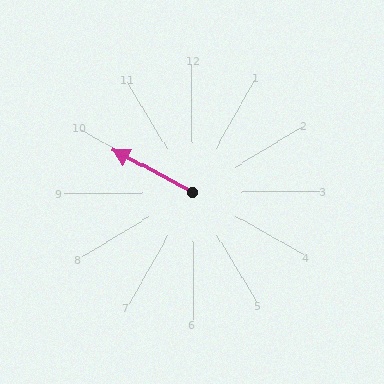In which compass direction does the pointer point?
Northwest.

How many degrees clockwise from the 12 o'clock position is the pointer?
Approximately 299 degrees.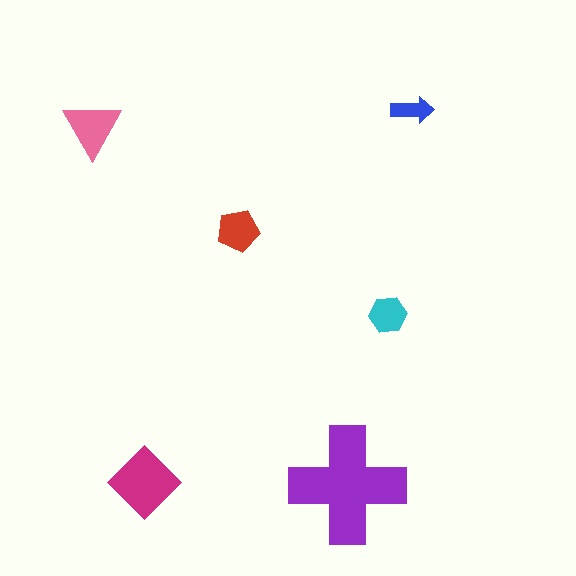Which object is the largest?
The purple cross.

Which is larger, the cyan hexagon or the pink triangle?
The pink triangle.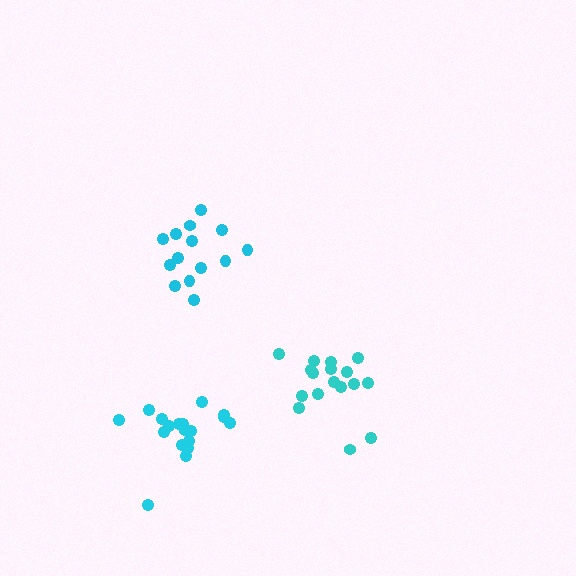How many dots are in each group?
Group 1: 17 dots, Group 2: 14 dots, Group 3: 18 dots (49 total).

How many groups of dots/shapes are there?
There are 3 groups.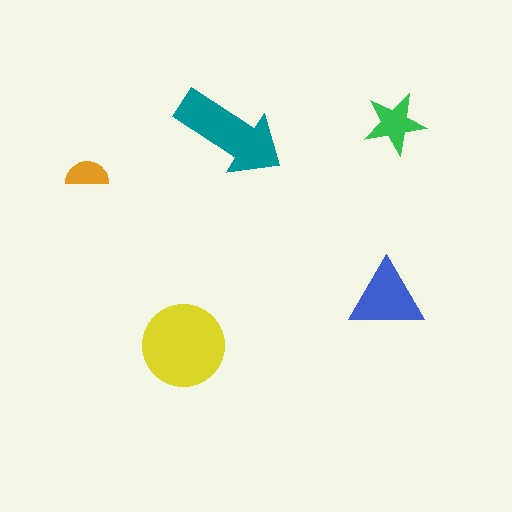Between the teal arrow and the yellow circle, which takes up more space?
The yellow circle.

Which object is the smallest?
The orange semicircle.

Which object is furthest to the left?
The orange semicircle is leftmost.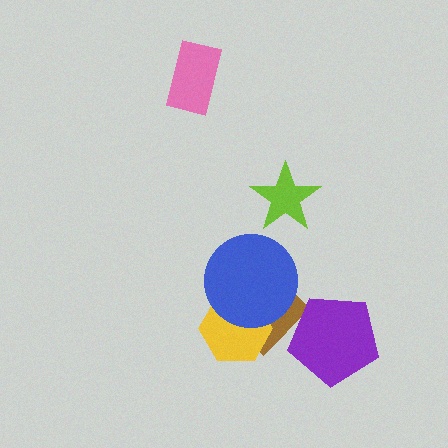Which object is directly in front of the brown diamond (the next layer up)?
The purple pentagon is directly in front of the brown diamond.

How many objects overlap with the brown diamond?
3 objects overlap with the brown diamond.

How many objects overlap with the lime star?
0 objects overlap with the lime star.